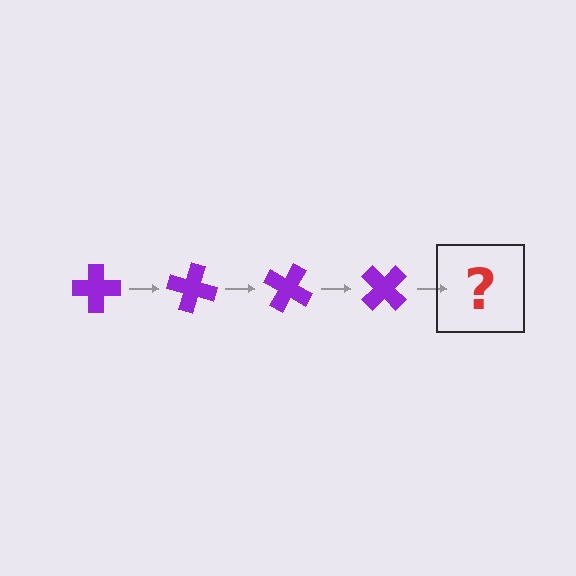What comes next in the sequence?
The next element should be a purple cross rotated 60 degrees.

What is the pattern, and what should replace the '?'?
The pattern is that the cross rotates 15 degrees each step. The '?' should be a purple cross rotated 60 degrees.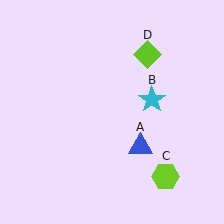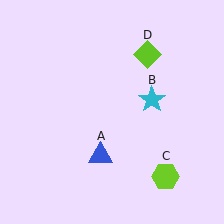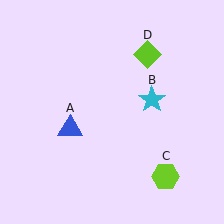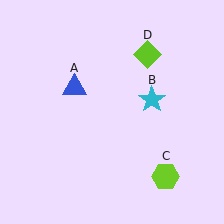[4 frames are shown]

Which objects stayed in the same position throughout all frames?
Cyan star (object B) and lime hexagon (object C) and lime diamond (object D) remained stationary.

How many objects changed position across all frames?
1 object changed position: blue triangle (object A).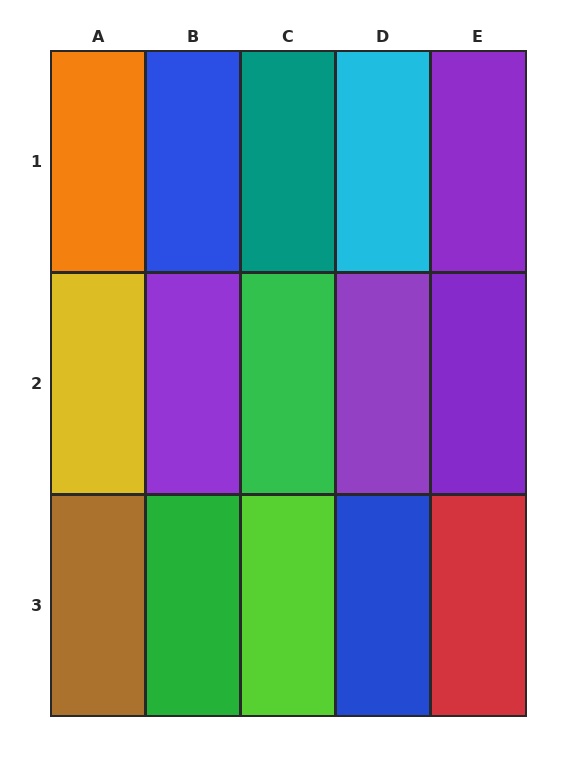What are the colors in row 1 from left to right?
Orange, blue, teal, cyan, purple.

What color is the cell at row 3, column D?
Blue.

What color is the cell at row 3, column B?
Green.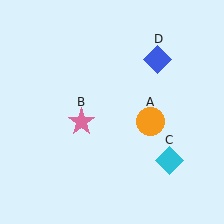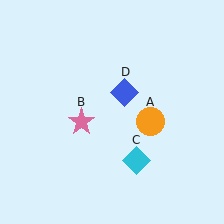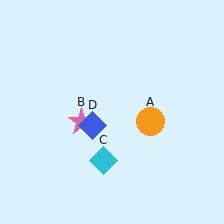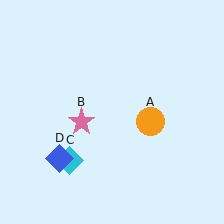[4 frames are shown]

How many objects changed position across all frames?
2 objects changed position: cyan diamond (object C), blue diamond (object D).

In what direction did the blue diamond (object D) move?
The blue diamond (object D) moved down and to the left.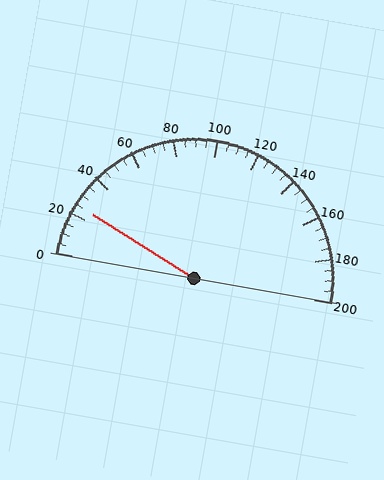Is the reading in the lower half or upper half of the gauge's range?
The reading is in the lower half of the range (0 to 200).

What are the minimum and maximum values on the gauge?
The gauge ranges from 0 to 200.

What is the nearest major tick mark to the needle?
The nearest major tick mark is 20.